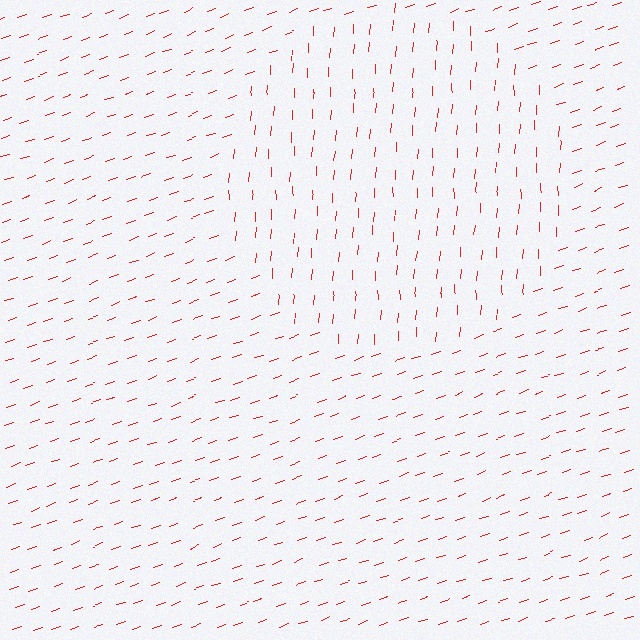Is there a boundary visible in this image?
Yes, there is a texture boundary formed by a change in line orientation.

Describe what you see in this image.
The image is filled with small red line segments. A circle region in the image has lines oriented differently from the surrounding lines, creating a visible texture boundary.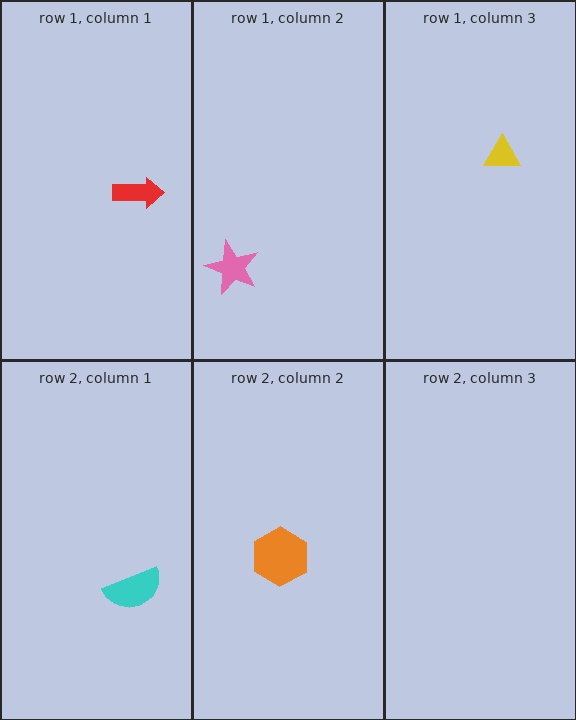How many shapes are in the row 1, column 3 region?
1.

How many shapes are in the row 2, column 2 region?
1.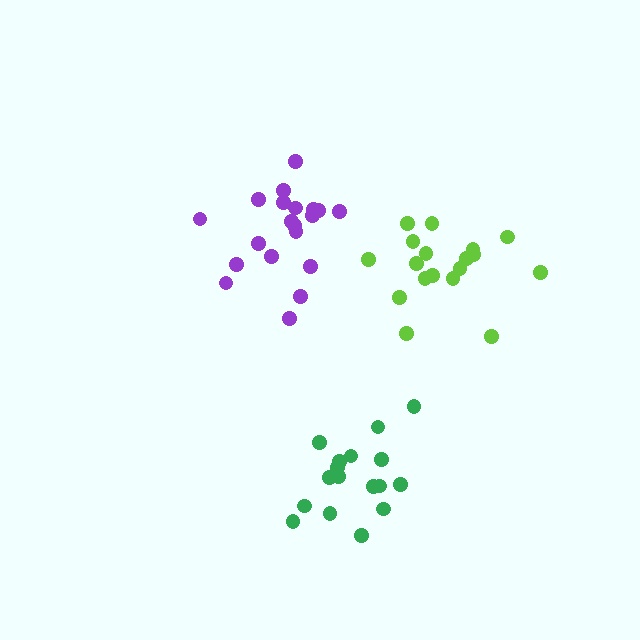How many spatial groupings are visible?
There are 3 spatial groupings.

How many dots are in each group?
Group 1: 17 dots, Group 2: 20 dots, Group 3: 18 dots (55 total).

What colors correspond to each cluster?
The clusters are colored: green, purple, lime.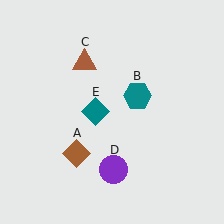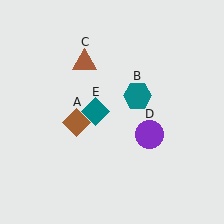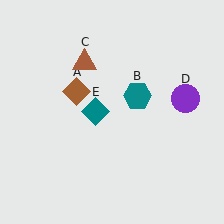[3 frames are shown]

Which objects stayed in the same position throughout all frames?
Teal hexagon (object B) and brown triangle (object C) and teal diamond (object E) remained stationary.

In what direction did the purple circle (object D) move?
The purple circle (object D) moved up and to the right.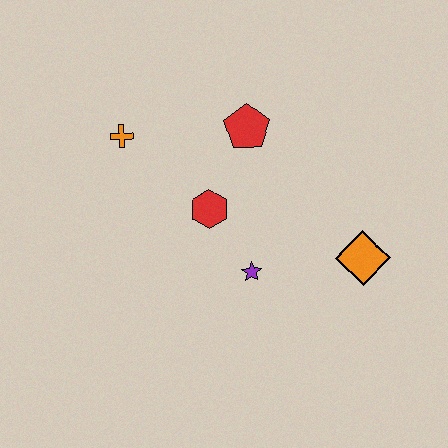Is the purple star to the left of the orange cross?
No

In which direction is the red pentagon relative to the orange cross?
The red pentagon is to the right of the orange cross.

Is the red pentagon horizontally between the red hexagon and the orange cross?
No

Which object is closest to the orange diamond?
The purple star is closest to the orange diamond.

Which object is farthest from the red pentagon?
The orange diamond is farthest from the red pentagon.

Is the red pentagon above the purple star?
Yes